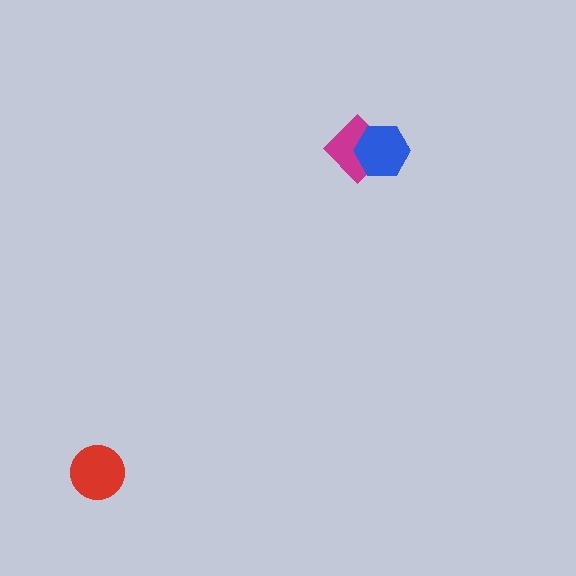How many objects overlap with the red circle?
0 objects overlap with the red circle.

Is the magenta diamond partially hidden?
Yes, it is partially covered by another shape.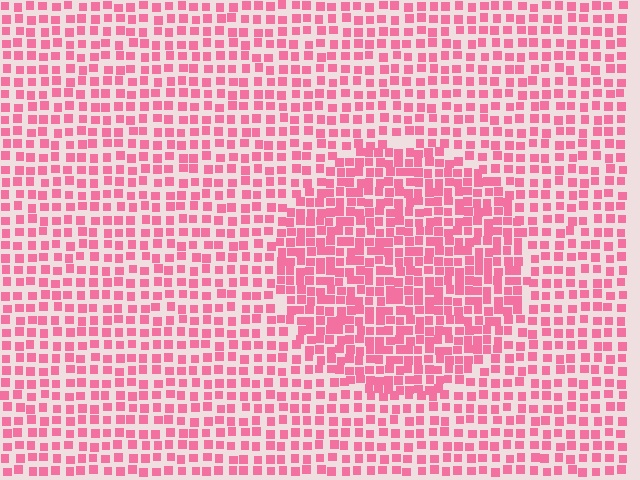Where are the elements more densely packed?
The elements are more densely packed inside the circle boundary.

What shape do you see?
I see a circle.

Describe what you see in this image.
The image contains small pink elements arranged at two different densities. A circle-shaped region is visible where the elements are more densely packed than the surrounding area.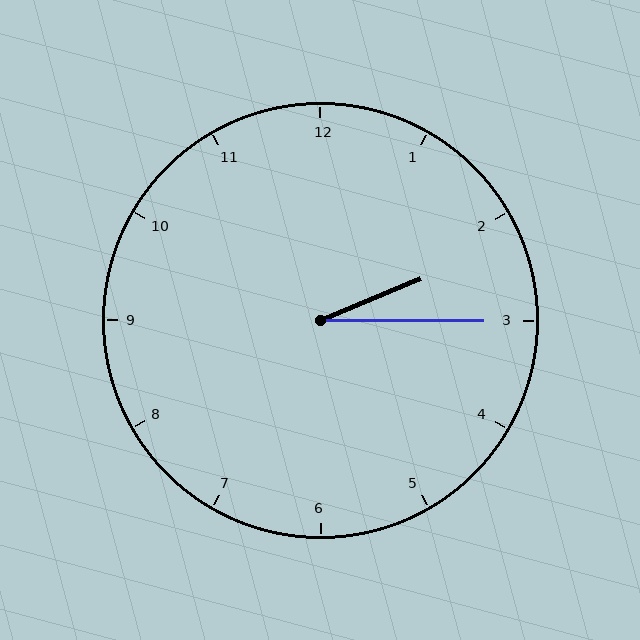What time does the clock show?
2:15.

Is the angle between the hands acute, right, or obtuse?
It is acute.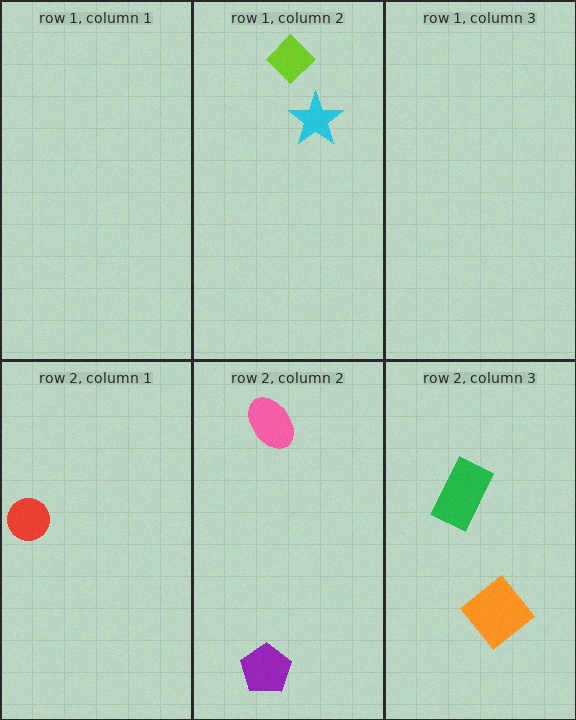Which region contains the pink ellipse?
The row 2, column 2 region.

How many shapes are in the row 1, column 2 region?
2.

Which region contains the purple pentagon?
The row 2, column 2 region.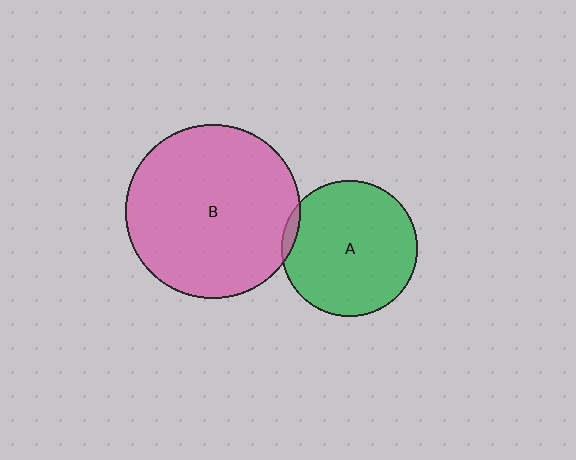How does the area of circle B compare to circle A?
Approximately 1.6 times.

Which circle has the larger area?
Circle B (pink).